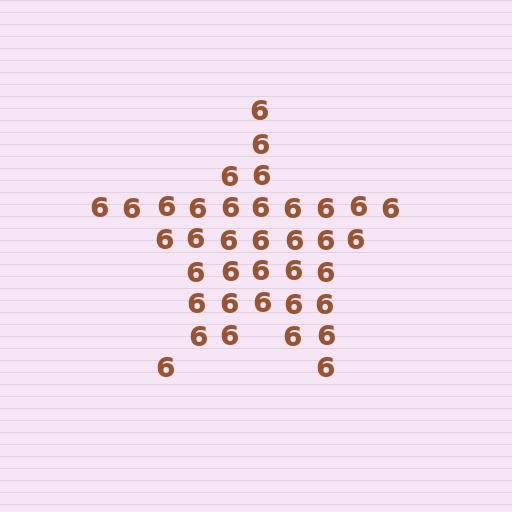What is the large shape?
The large shape is a star.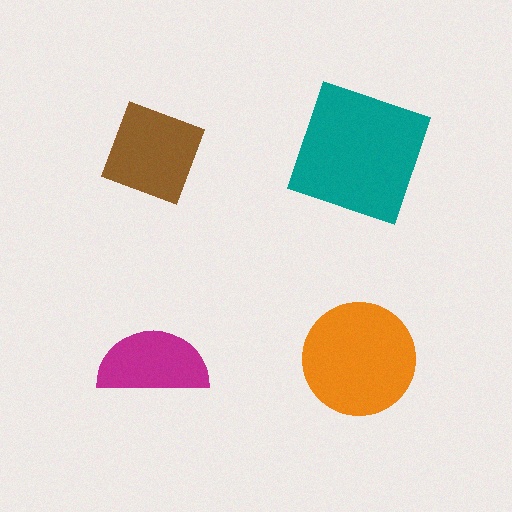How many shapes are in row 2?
2 shapes.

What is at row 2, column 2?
An orange circle.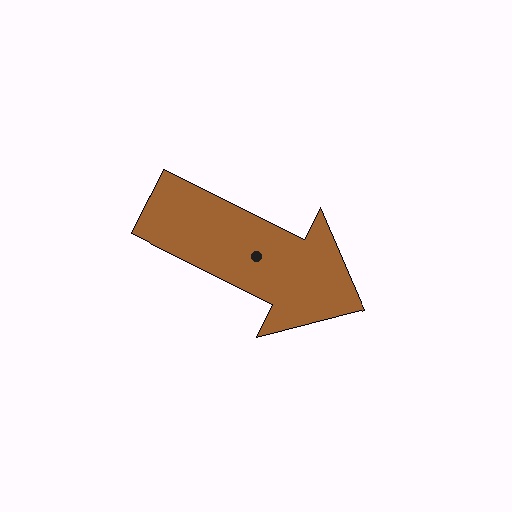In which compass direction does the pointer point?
Southeast.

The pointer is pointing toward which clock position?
Roughly 4 o'clock.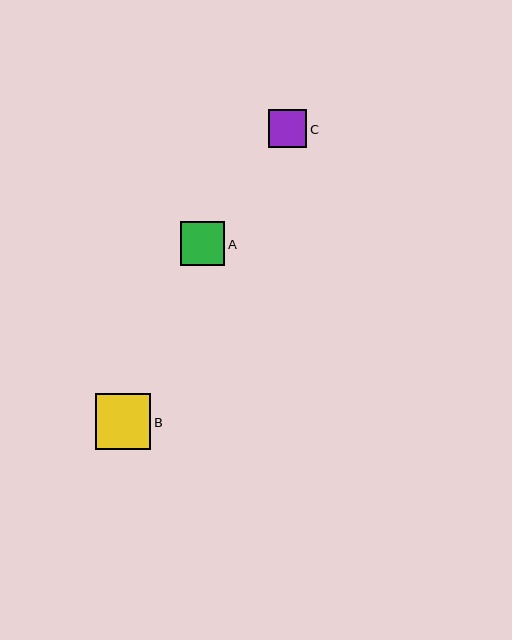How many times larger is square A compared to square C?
Square A is approximately 1.2 times the size of square C.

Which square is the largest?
Square B is the largest with a size of approximately 55 pixels.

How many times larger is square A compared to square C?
Square A is approximately 1.2 times the size of square C.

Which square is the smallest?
Square C is the smallest with a size of approximately 38 pixels.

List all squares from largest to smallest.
From largest to smallest: B, A, C.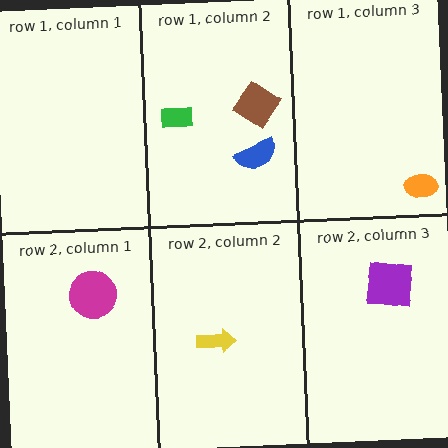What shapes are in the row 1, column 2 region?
The blue semicircle, the brown diamond, the green rectangle.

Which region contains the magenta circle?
The row 2, column 1 region.